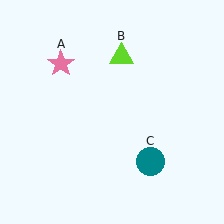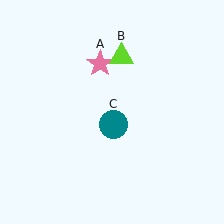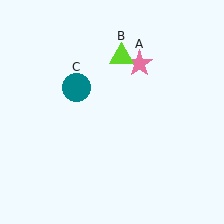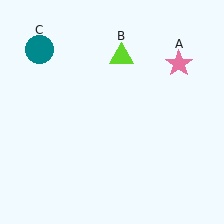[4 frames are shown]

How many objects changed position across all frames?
2 objects changed position: pink star (object A), teal circle (object C).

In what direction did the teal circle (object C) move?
The teal circle (object C) moved up and to the left.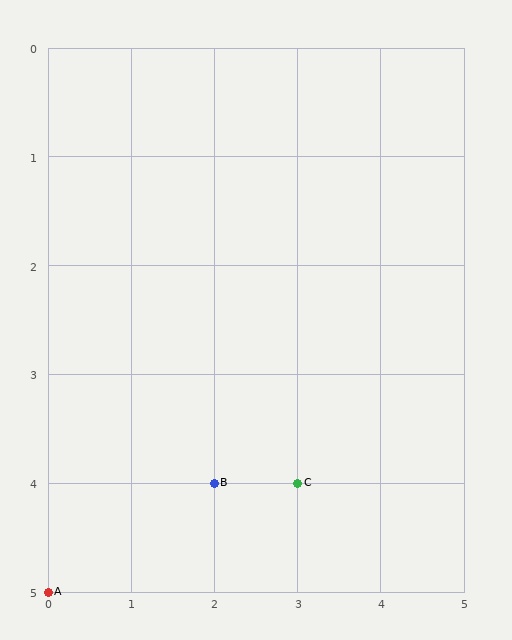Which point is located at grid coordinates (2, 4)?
Point B is at (2, 4).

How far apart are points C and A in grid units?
Points C and A are 3 columns and 1 row apart (about 3.2 grid units diagonally).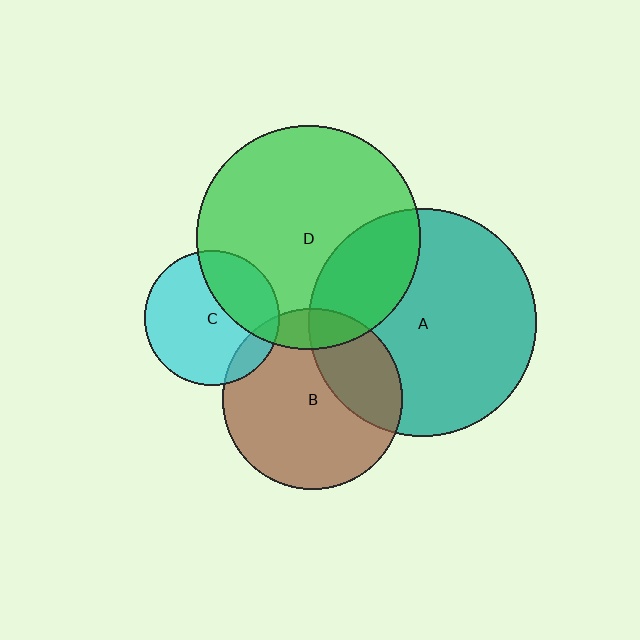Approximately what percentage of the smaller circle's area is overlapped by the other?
Approximately 25%.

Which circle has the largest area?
Circle A (teal).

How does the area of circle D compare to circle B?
Approximately 1.5 times.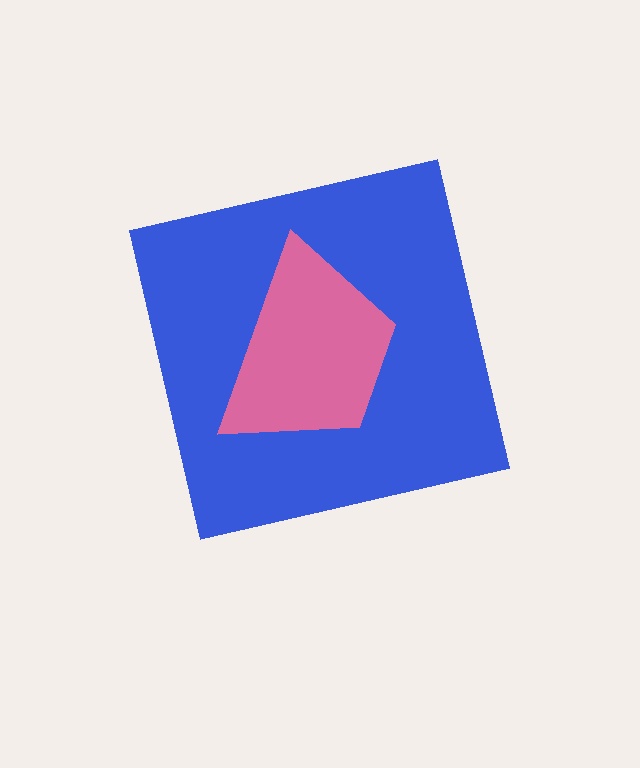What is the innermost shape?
The pink trapezoid.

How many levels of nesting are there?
2.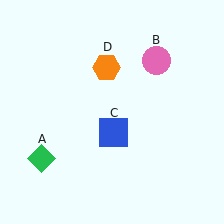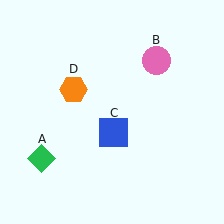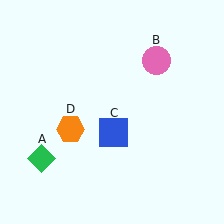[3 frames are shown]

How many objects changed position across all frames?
1 object changed position: orange hexagon (object D).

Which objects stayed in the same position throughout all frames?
Green diamond (object A) and pink circle (object B) and blue square (object C) remained stationary.